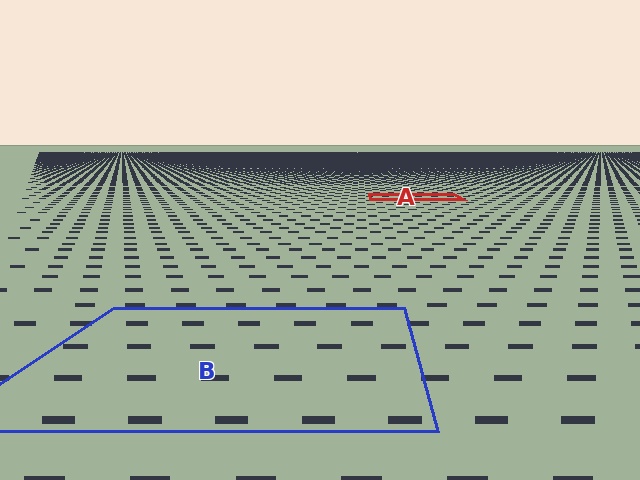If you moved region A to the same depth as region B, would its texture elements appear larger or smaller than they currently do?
They would appear larger. At a closer depth, the same texture elements are projected at a bigger on-screen size.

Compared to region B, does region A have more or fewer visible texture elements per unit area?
Region A has more texture elements per unit area — they are packed more densely because it is farther away.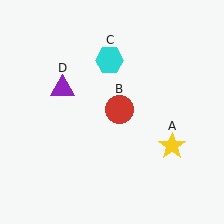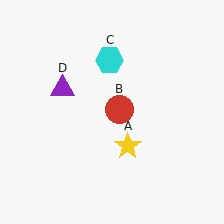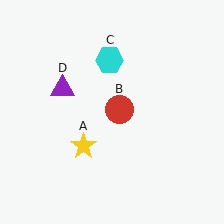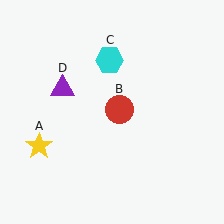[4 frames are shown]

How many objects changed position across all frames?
1 object changed position: yellow star (object A).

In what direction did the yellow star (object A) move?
The yellow star (object A) moved left.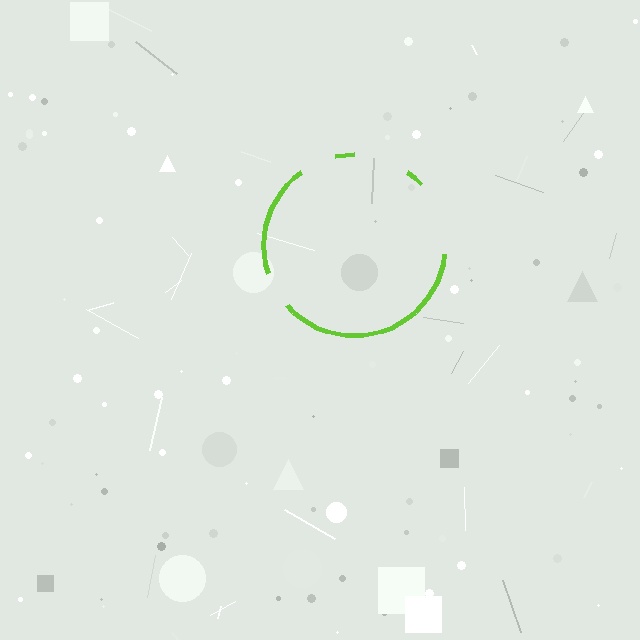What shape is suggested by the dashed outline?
The dashed outline suggests a circle.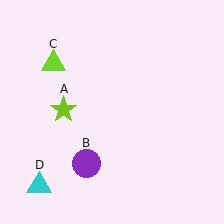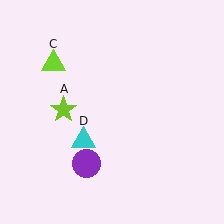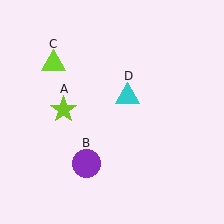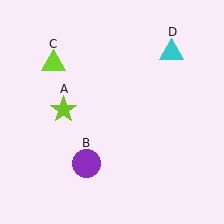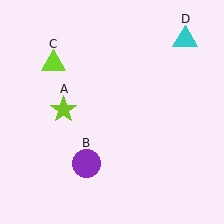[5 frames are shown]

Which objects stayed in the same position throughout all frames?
Lime star (object A) and purple circle (object B) and lime triangle (object C) remained stationary.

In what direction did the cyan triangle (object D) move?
The cyan triangle (object D) moved up and to the right.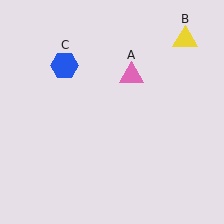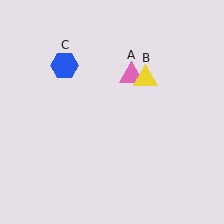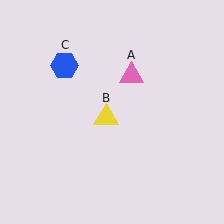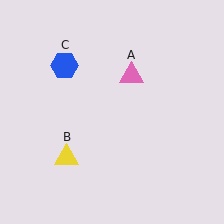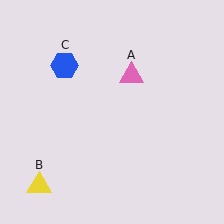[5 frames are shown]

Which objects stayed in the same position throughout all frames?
Pink triangle (object A) and blue hexagon (object C) remained stationary.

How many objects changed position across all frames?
1 object changed position: yellow triangle (object B).